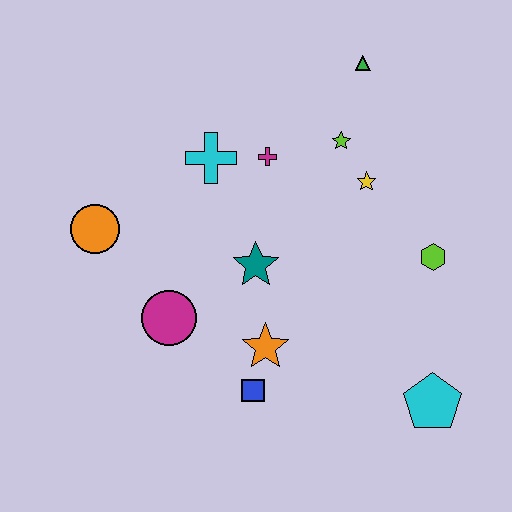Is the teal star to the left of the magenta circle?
No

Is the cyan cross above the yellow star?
Yes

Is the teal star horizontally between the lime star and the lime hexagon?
No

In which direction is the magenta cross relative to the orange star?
The magenta cross is above the orange star.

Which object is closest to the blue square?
The orange star is closest to the blue square.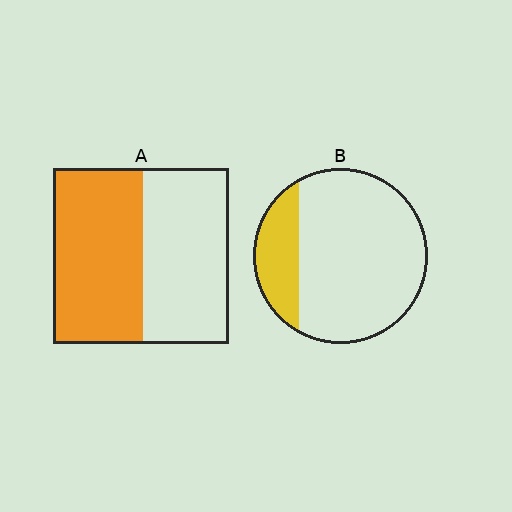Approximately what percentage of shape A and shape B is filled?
A is approximately 50% and B is approximately 20%.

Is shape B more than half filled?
No.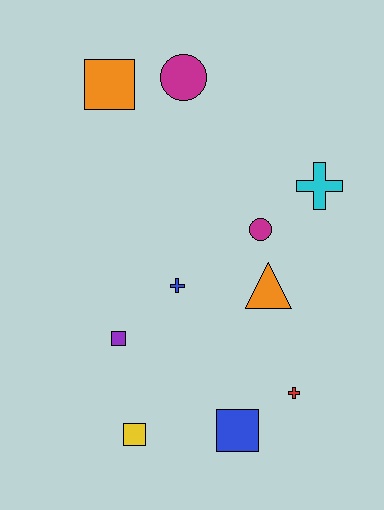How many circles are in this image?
There are 2 circles.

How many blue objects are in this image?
There are 2 blue objects.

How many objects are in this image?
There are 10 objects.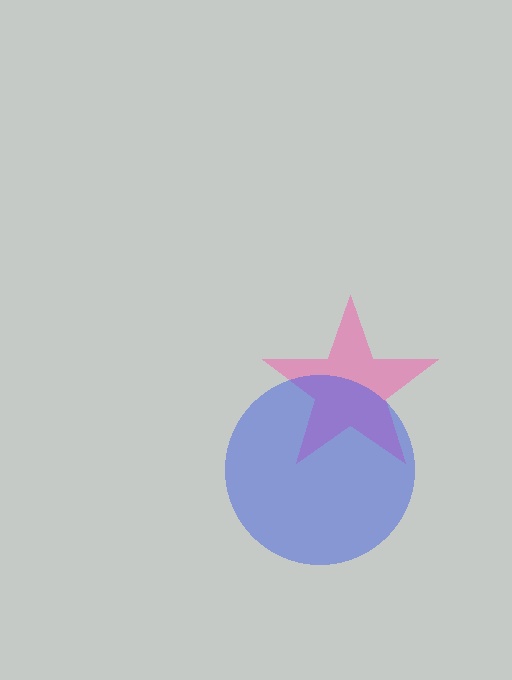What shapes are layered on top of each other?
The layered shapes are: a pink star, a blue circle.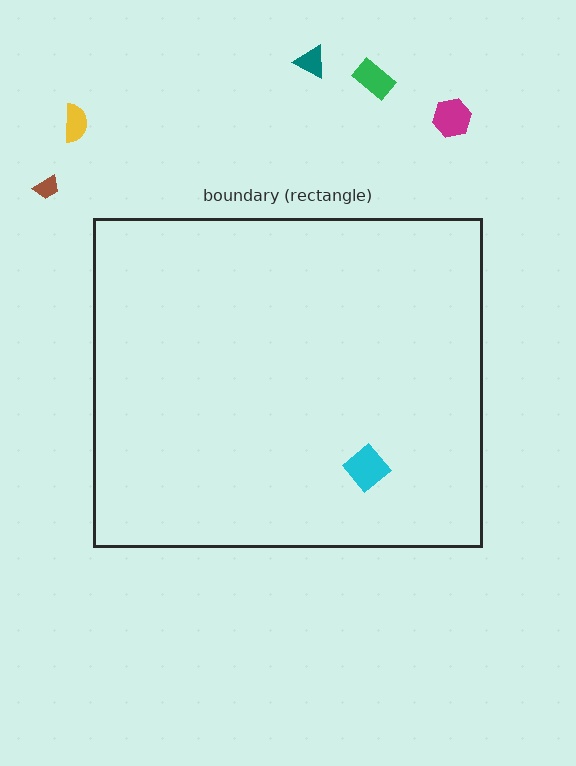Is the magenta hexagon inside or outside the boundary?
Outside.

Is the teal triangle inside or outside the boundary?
Outside.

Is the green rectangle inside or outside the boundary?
Outside.